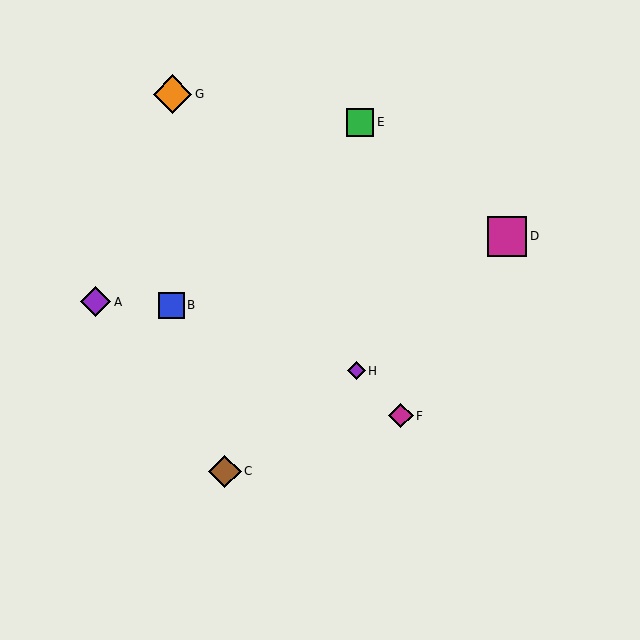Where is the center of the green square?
The center of the green square is at (360, 122).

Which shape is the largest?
The magenta square (labeled D) is the largest.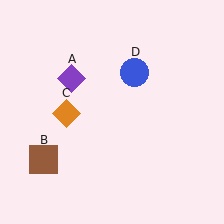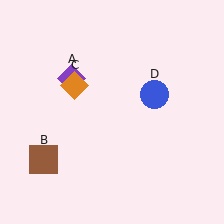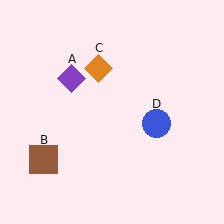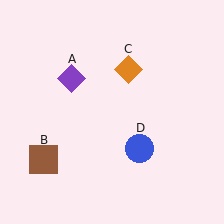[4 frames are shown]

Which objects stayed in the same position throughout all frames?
Purple diamond (object A) and brown square (object B) remained stationary.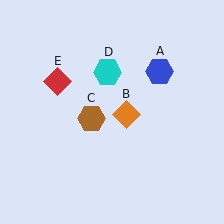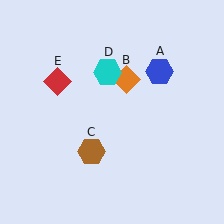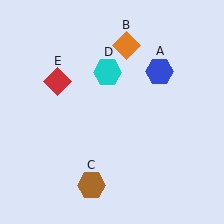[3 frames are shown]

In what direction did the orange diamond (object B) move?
The orange diamond (object B) moved up.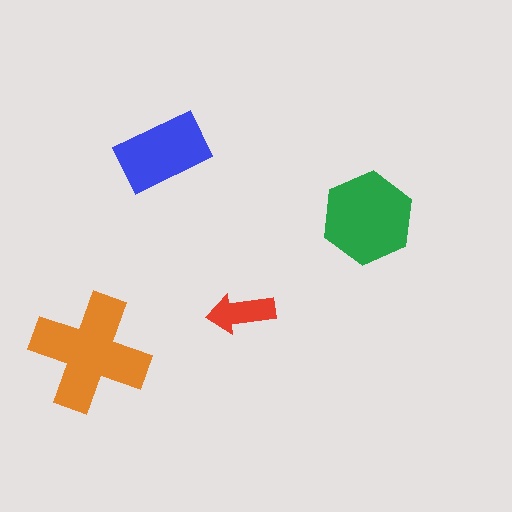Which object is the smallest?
The red arrow.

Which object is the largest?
The orange cross.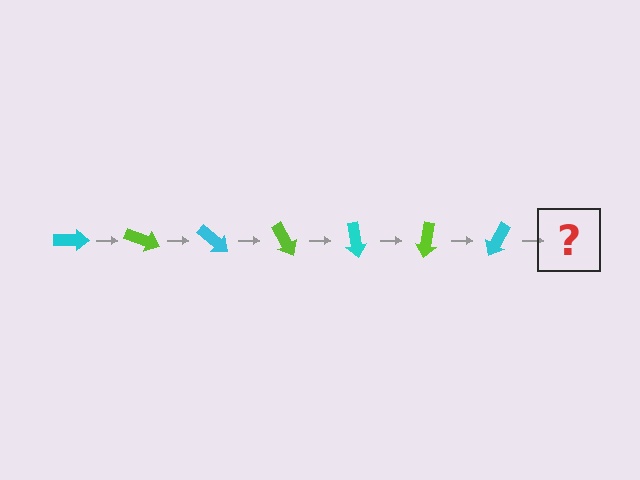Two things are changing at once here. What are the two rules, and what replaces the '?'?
The two rules are that it rotates 20 degrees each step and the color cycles through cyan and lime. The '?' should be a lime arrow, rotated 140 degrees from the start.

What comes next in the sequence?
The next element should be a lime arrow, rotated 140 degrees from the start.